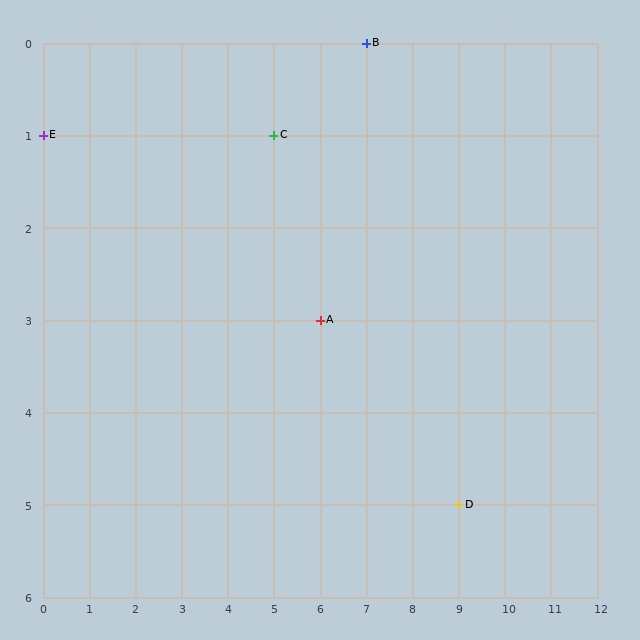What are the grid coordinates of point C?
Point C is at grid coordinates (5, 1).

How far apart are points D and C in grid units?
Points D and C are 4 columns and 4 rows apart (about 5.7 grid units diagonally).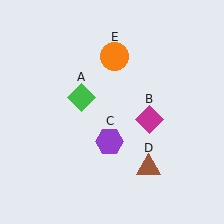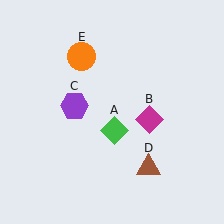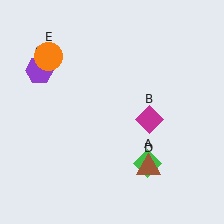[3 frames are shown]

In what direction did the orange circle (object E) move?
The orange circle (object E) moved left.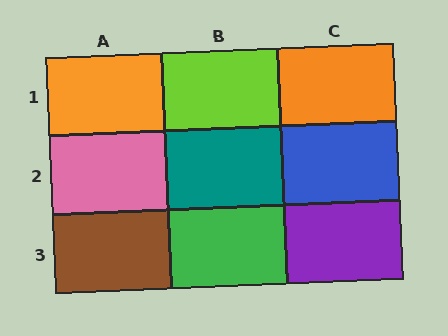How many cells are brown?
1 cell is brown.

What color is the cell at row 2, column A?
Pink.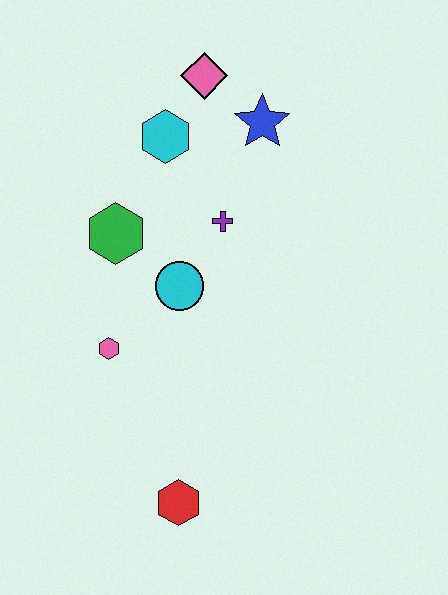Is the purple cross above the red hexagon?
Yes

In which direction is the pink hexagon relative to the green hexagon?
The pink hexagon is below the green hexagon.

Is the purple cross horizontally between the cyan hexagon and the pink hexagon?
No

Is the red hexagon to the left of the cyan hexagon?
No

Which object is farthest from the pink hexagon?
The pink diamond is farthest from the pink hexagon.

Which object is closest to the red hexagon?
The pink hexagon is closest to the red hexagon.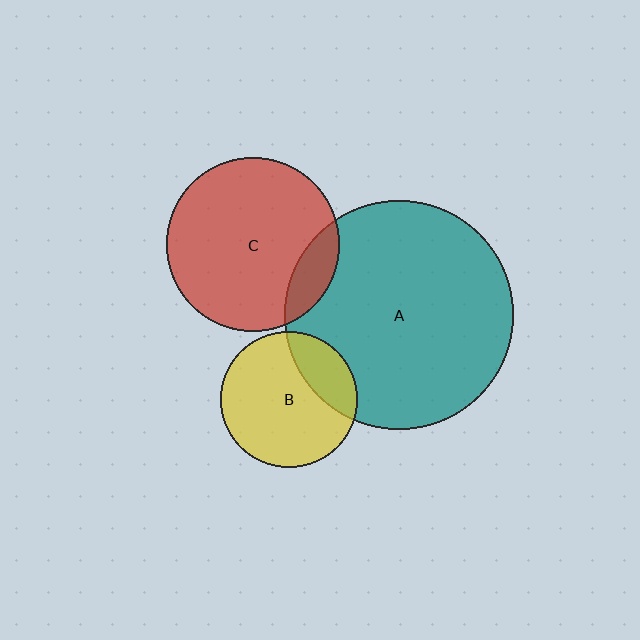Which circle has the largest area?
Circle A (teal).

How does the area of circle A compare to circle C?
Approximately 1.7 times.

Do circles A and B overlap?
Yes.